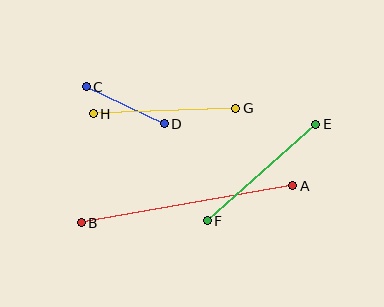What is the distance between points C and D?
The distance is approximately 86 pixels.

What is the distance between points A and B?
The distance is approximately 214 pixels.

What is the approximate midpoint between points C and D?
The midpoint is at approximately (125, 105) pixels.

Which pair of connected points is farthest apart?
Points A and B are farthest apart.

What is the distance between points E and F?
The distance is approximately 145 pixels.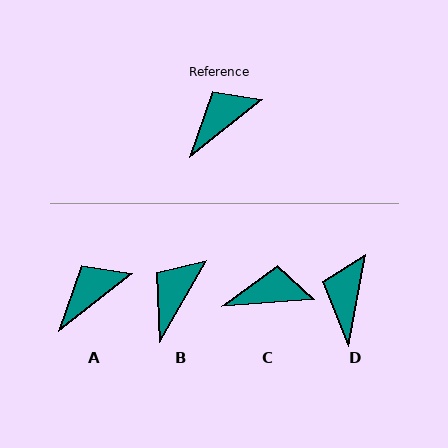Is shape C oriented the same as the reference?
No, it is off by about 34 degrees.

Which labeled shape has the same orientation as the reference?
A.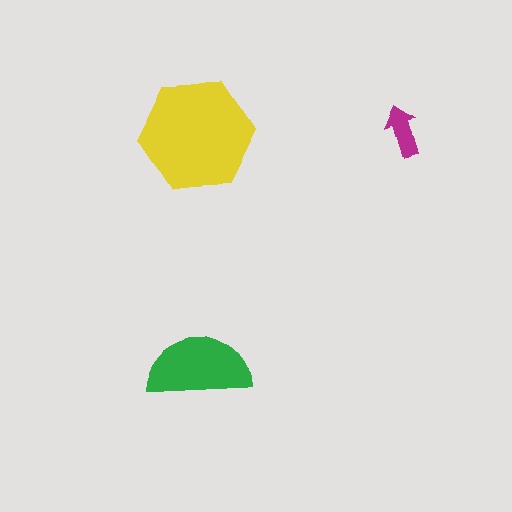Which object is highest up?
The yellow hexagon is topmost.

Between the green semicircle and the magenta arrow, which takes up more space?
The green semicircle.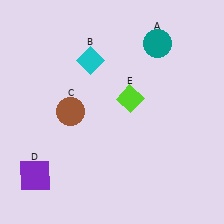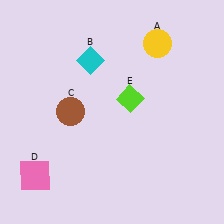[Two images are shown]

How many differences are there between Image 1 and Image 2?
There are 2 differences between the two images.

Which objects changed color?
A changed from teal to yellow. D changed from purple to pink.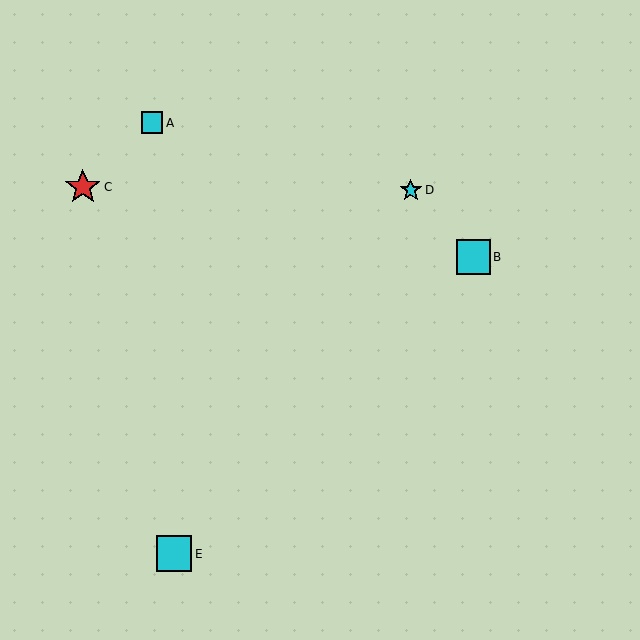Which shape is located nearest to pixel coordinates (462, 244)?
The cyan square (labeled B) at (473, 257) is nearest to that location.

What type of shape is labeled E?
Shape E is a cyan square.